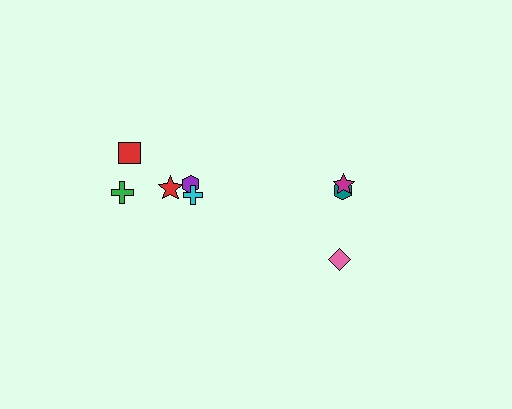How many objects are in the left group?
There are 5 objects.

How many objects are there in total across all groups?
There are 8 objects.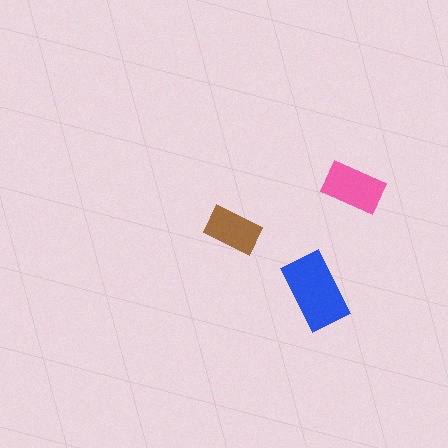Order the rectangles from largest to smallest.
the blue one, the pink one, the brown one.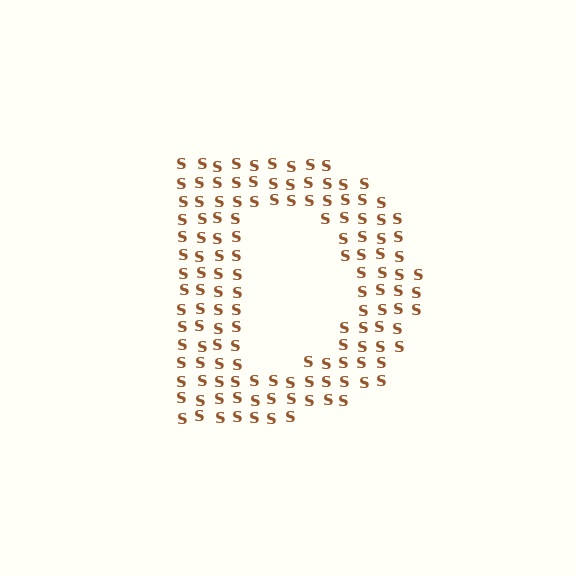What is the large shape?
The large shape is the letter D.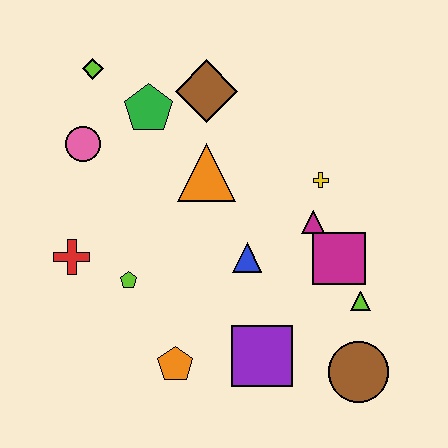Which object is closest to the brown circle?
The lime triangle is closest to the brown circle.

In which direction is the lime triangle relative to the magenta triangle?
The lime triangle is below the magenta triangle.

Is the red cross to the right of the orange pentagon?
No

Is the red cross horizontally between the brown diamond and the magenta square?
No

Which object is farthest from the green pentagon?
The brown circle is farthest from the green pentagon.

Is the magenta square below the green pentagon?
Yes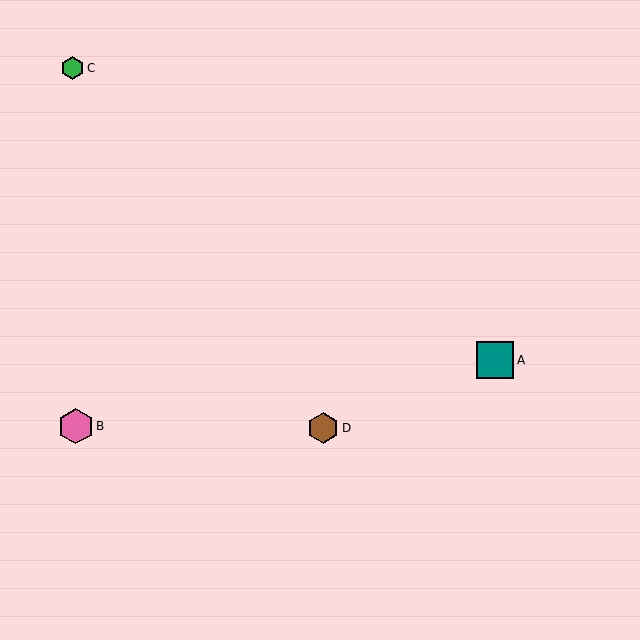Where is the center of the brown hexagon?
The center of the brown hexagon is at (323, 428).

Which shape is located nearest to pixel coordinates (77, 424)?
The pink hexagon (labeled B) at (76, 426) is nearest to that location.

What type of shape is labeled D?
Shape D is a brown hexagon.